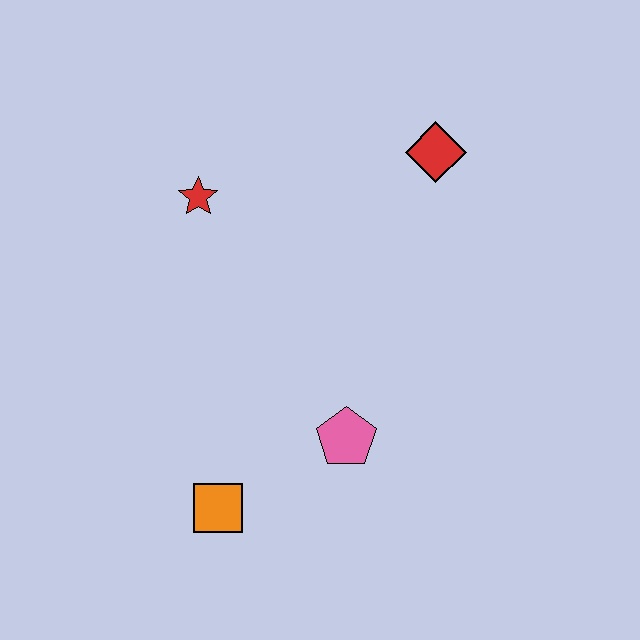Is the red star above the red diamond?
No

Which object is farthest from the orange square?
The red diamond is farthest from the orange square.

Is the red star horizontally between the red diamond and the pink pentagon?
No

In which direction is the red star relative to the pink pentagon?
The red star is above the pink pentagon.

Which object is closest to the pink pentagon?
The orange square is closest to the pink pentagon.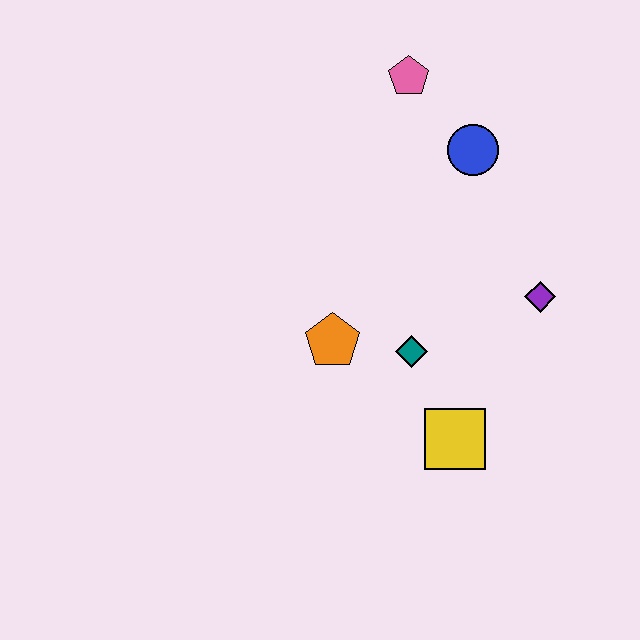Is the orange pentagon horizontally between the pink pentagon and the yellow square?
No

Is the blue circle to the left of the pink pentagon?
No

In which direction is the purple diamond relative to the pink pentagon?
The purple diamond is below the pink pentagon.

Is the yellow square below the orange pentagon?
Yes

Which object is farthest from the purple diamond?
The pink pentagon is farthest from the purple diamond.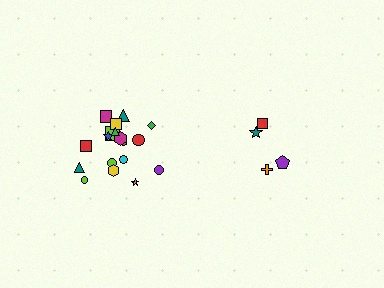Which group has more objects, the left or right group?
The left group.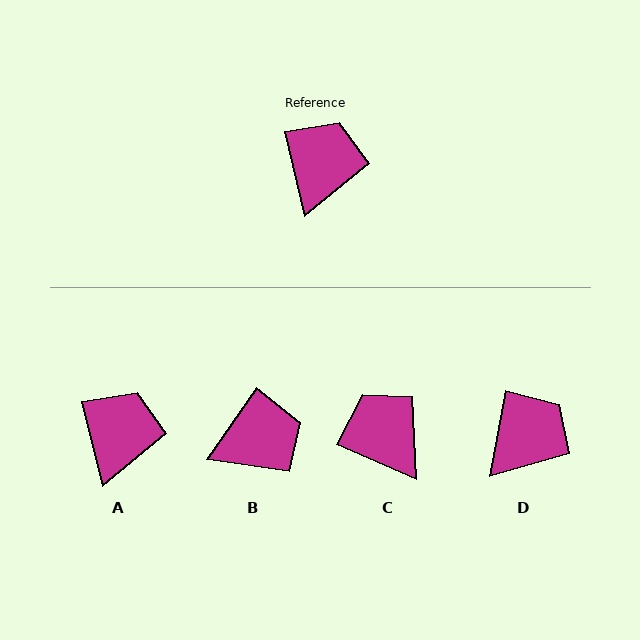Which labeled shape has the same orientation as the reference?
A.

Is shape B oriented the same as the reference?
No, it is off by about 48 degrees.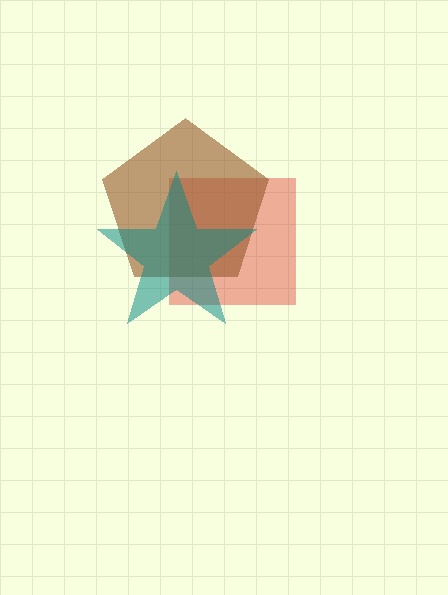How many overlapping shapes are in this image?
There are 3 overlapping shapes in the image.